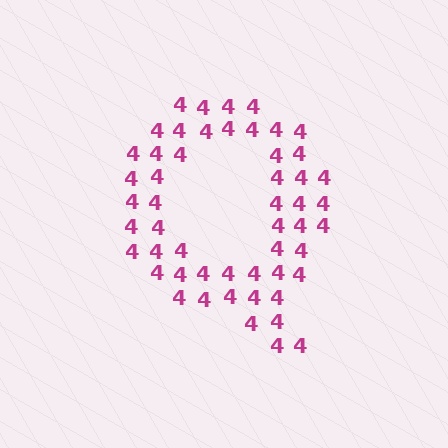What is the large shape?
The large shape is the letter Q.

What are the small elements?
The small elements are digit 4's.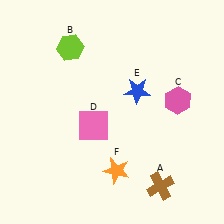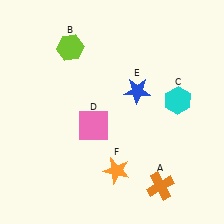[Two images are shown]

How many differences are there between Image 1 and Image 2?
There are 2 differences between the two images.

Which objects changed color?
A changed from brown to orange. C changed from pink to cyan.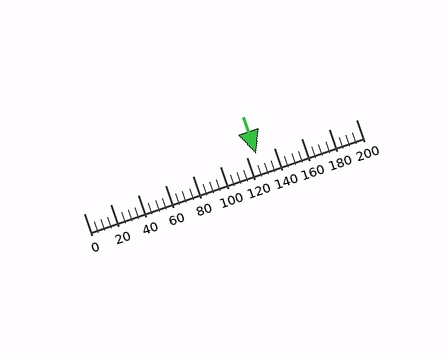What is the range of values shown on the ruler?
The ruler shows values from 0 to 200.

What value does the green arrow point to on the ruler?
The green arrow points to approximately 126.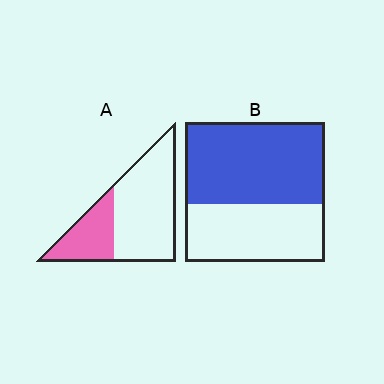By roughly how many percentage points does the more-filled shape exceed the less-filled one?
By roughly 25 percentage points (B over A).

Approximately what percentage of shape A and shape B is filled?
A is approximately 30% and B is approximately 60%.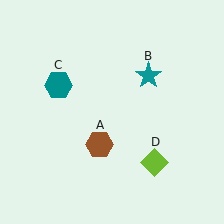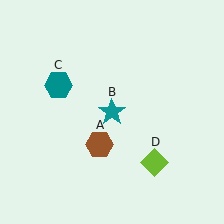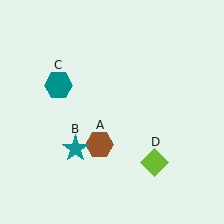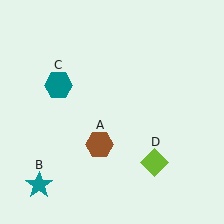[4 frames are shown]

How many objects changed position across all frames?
1 object changed position: teal star (object B).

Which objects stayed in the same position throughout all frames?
Brown hexagon (object A) and teal hexagon (object C) and lime diamond (object D) remained stationary.